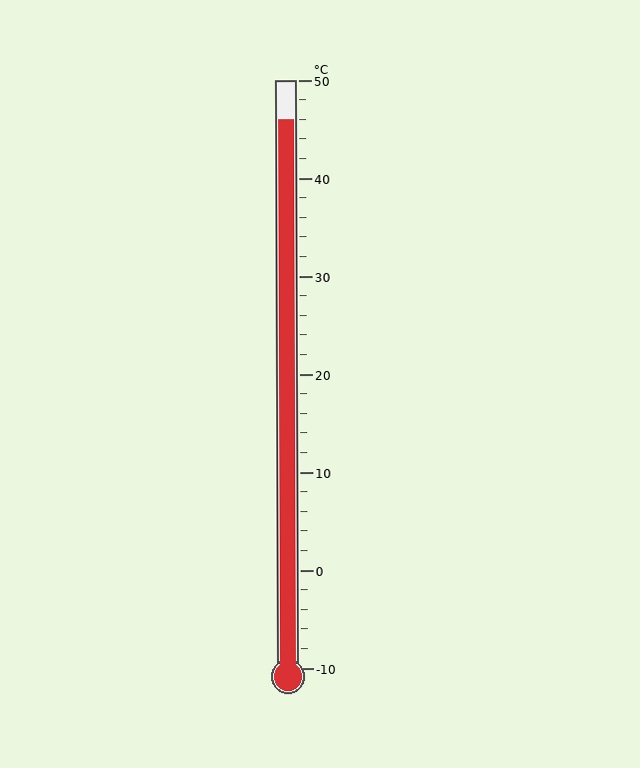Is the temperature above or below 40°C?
The temperature is above 40°C.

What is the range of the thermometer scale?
The thermometer scale ranges from -10°C to 50°C.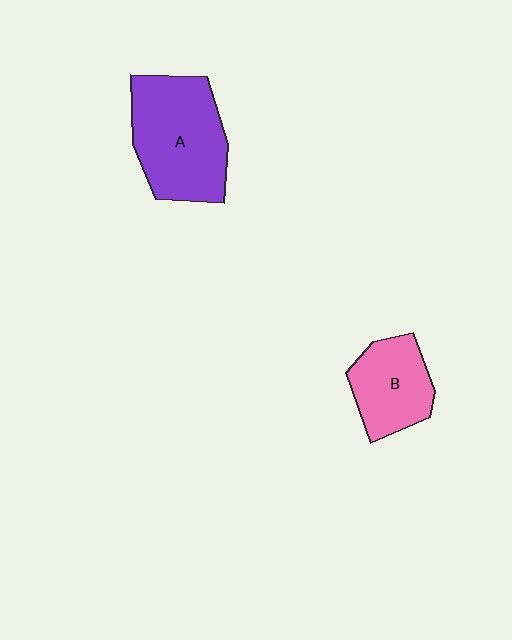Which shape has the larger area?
Shape A (purple).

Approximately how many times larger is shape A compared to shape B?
Approximately 1.6 times.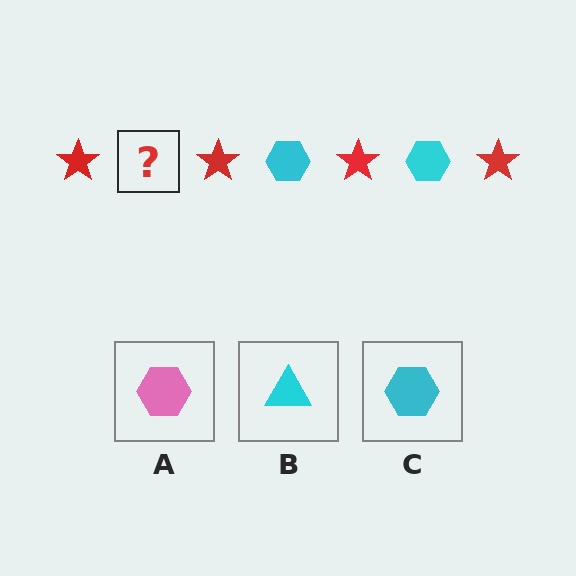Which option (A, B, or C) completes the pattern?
C.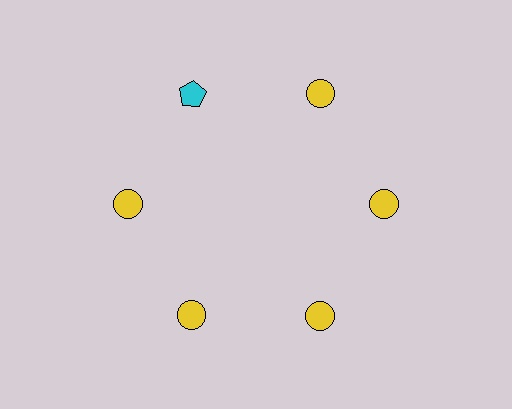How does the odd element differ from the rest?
It differs in both color (cyan instead of yellow) and shape (pentagon instead of circle).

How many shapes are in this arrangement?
There are 6 shapes arranged in a ring pattern.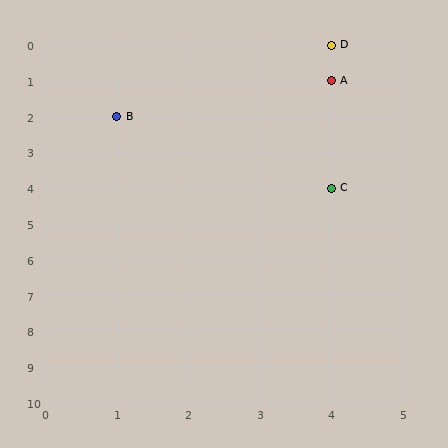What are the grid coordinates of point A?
Point A is at grid coordinates (4, 1).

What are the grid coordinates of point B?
Point B is at grid coordinates (1, 2).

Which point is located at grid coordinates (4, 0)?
Point D is at (4, 0).